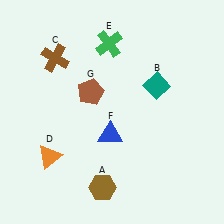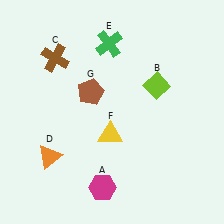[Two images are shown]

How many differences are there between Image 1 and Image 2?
There are 3 differences between the two images.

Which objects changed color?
A changed from brown to magenta. B changed from teal to lime. F changed from blue to yellow.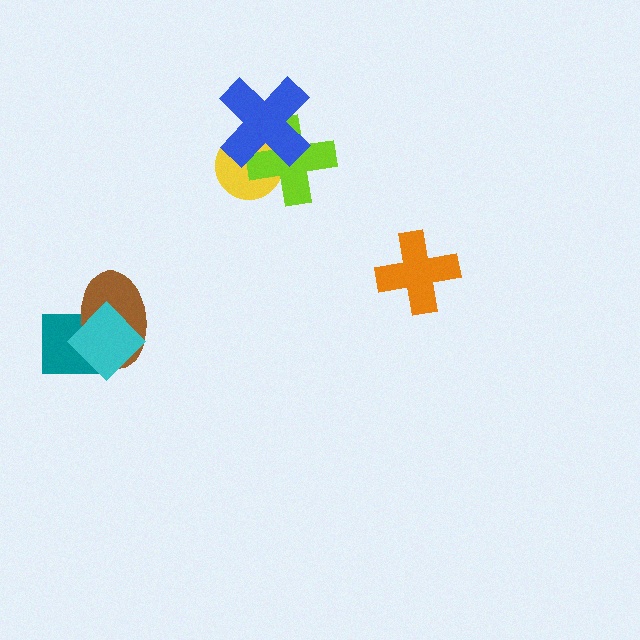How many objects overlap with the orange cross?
0 objects overlap with the orange cross.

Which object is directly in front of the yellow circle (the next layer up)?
The lime cross is directly in front of the yellow circle.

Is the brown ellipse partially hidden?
Yes, it is partially covered by another shape.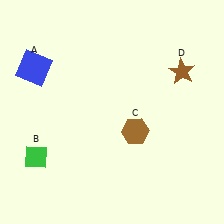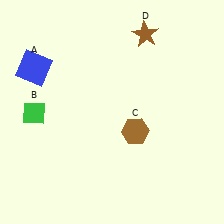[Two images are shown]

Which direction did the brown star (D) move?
The brown star (D) moved up.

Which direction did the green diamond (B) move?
The green diamond (B) moved up.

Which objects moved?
The objects that moved are: the green diamond (B), the brown star (D).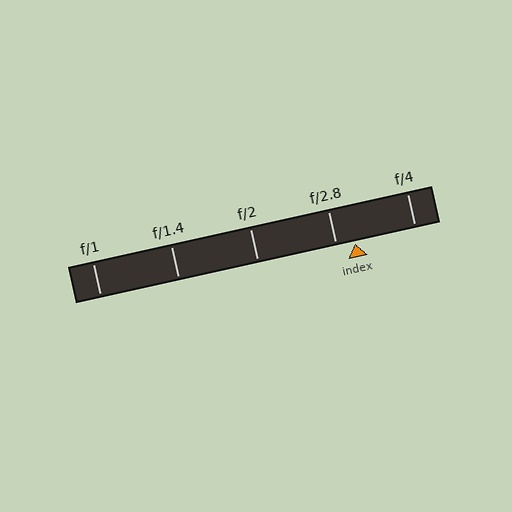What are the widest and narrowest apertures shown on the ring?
The widest aperture shown is f/1 and the narrowest is f/4.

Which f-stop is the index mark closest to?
The index mark is closest to f/2.8.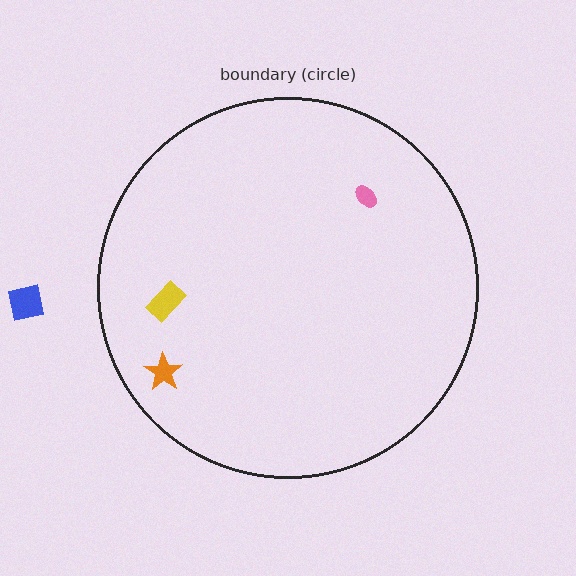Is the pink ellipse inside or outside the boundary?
Inside.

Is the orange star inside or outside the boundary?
Inside.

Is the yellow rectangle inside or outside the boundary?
Inside.